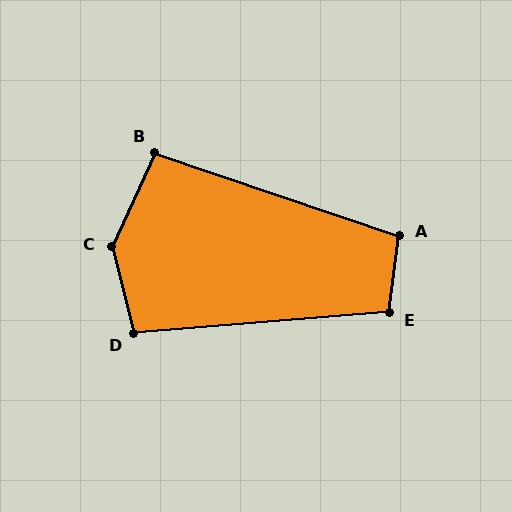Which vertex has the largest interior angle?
C, at approximately 141 degrees.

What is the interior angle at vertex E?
Approximately 102 degrees (obtuse).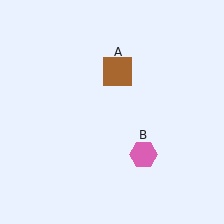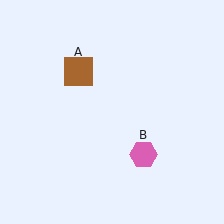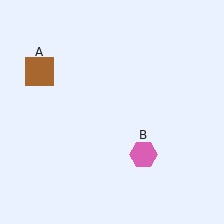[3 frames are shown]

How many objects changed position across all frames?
1 object changed position: brown square (object A).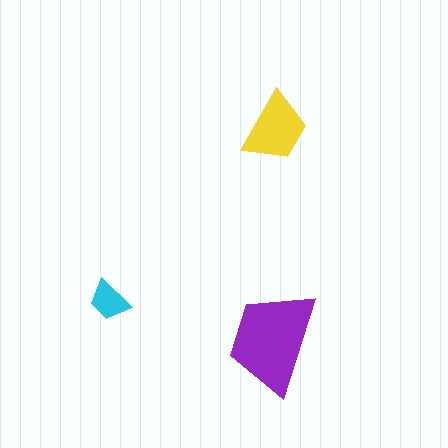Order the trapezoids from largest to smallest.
the purple one, the yellow one, the cyan one.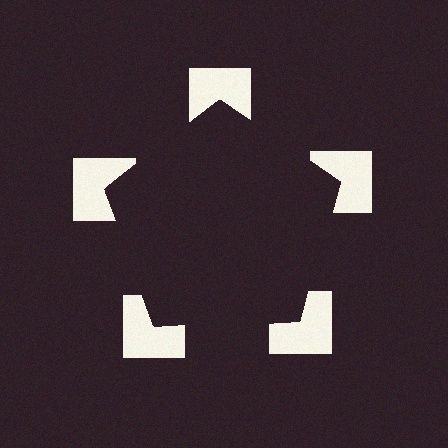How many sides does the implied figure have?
5 sides.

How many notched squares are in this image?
There are 5 — one at each vertex of the illusory pentagon.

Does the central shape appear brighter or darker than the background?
It typically appears slightly darker than the background, even though no actual brightness change is drawn.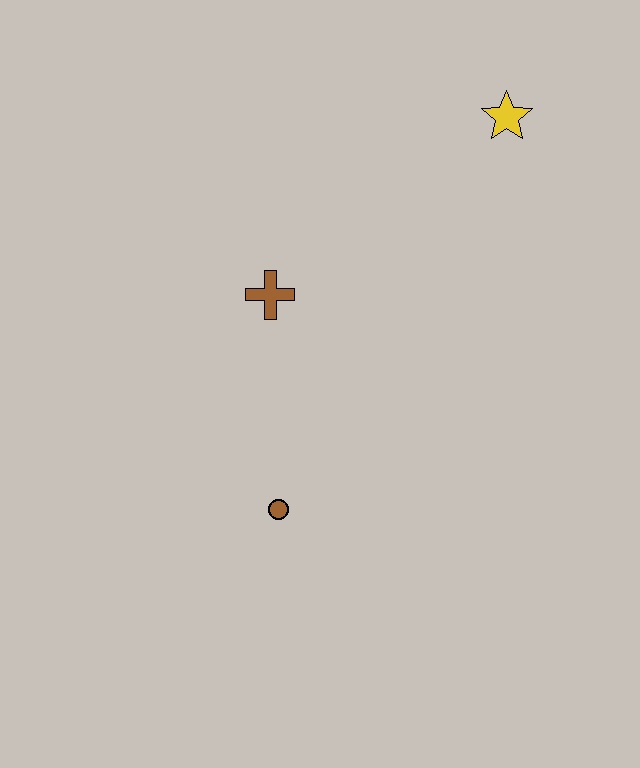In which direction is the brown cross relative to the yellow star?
The brown cross is to the left of the yellow star.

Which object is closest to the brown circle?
The brown cross is closest to the brown circle.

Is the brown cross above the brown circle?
Yes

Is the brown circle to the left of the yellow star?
Yes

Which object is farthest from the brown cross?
The yellow star is farthest from the brown cross.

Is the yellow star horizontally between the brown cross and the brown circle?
No